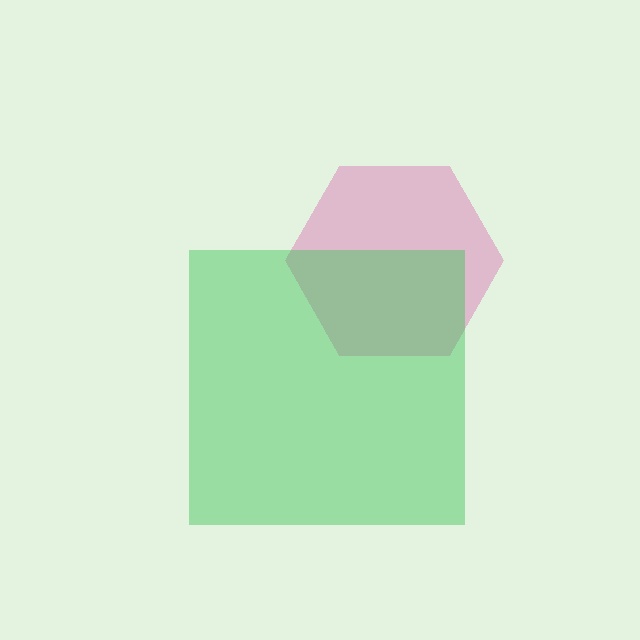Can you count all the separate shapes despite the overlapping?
Yes, there are 2 separate shapes.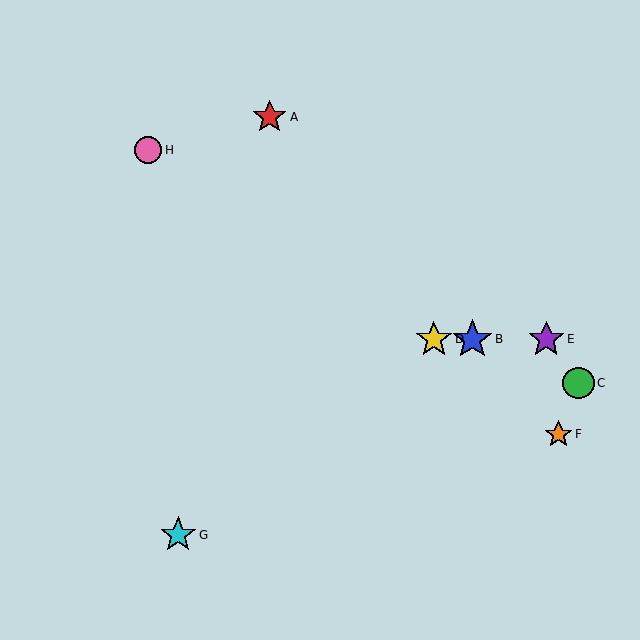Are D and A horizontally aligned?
No, D is at y≈339 and A is at y≈117.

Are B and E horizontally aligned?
Yes, both are at y≈339.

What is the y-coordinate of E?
Object E is at y≈339.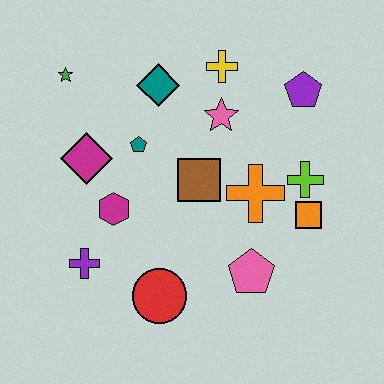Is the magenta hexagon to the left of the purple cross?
No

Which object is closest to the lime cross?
The orange square is closest to the lime cross.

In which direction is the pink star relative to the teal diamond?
The pink star is to the right of the teal diamond.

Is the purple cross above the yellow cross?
No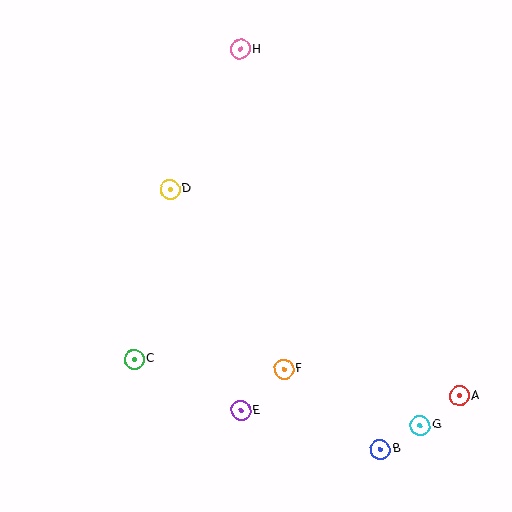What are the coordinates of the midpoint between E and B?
The midpoint between E and B is at (311, 430).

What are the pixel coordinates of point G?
Point G is at (420, 426).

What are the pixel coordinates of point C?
Point C is at (134, 359).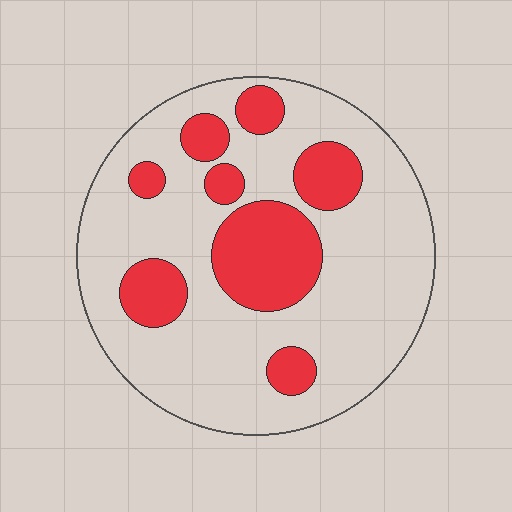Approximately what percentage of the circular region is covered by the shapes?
Approximately 25%.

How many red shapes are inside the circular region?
8.